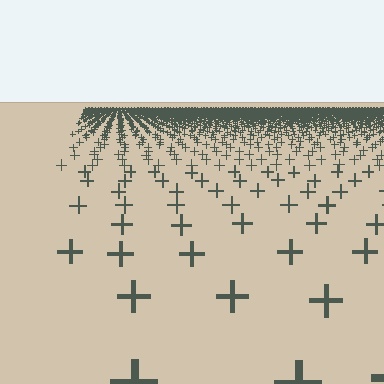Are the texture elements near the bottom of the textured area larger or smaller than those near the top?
Larger. Near the bottom, elements are closer to the viewer and appear at a bigger on-screen size.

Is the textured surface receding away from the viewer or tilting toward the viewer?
The surface is receding away from the viewer. Texture elements get smaller and denser toward the top.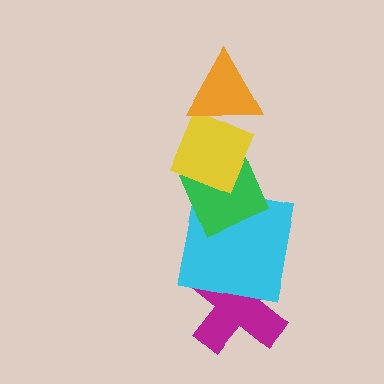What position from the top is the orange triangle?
The orange triangle is 1st from the top.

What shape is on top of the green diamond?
The yellow diamond is on top of the green diamond.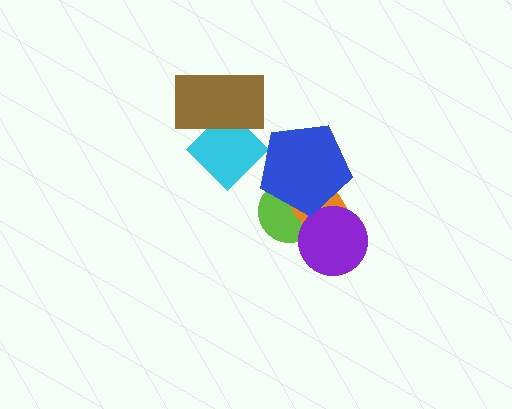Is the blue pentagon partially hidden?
No, no other shape covers it.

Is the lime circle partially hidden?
Yes, it is partially covered by another shape.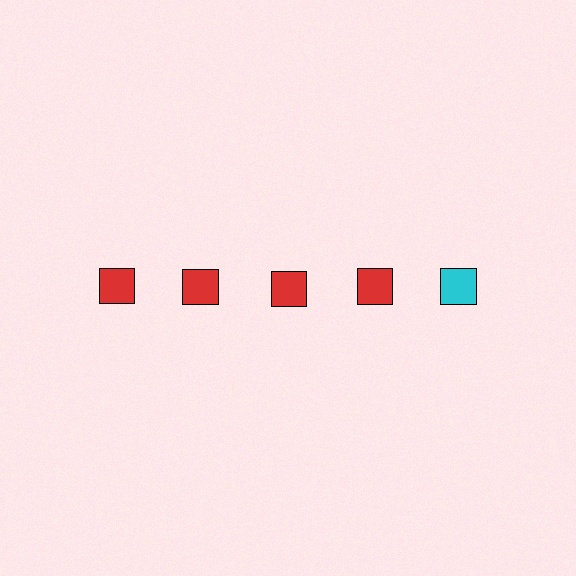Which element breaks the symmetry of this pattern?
The cyan square in the top row, rightmost column breaks the symmetry. All other shapes are red squares.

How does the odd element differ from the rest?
It has a different color: cyan instead of red.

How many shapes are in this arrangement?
There are 5 shapes arranged in a grid pattern.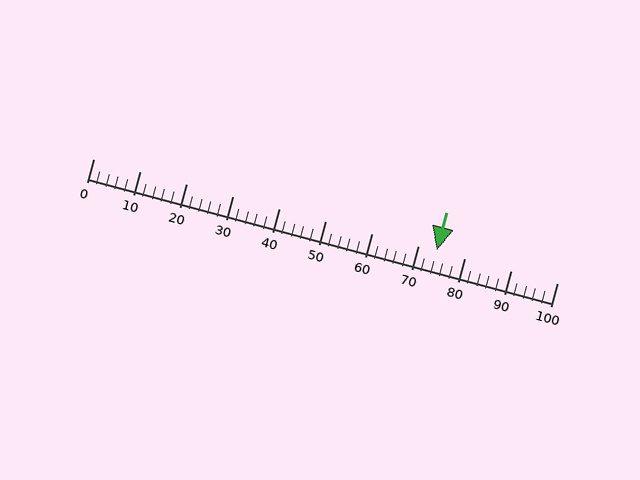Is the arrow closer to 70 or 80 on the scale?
The arrow is closer to 70.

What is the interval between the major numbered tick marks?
The major tick marks are spaced 10 units apart.